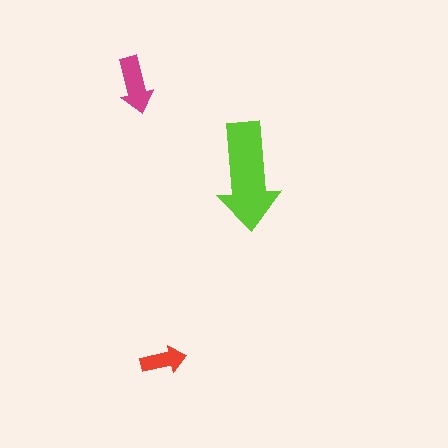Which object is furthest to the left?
The magenta arrow is leftmost.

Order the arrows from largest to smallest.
the lime one, the magenta one, the red one.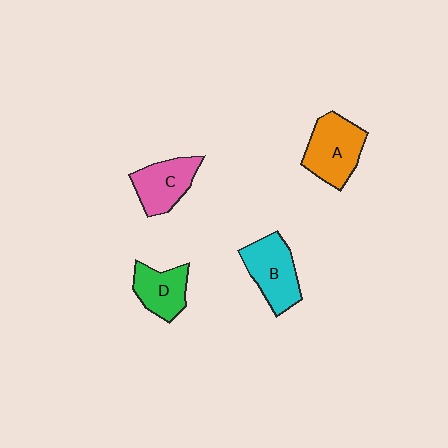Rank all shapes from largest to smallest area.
From largest to smallest: A (orange), B (cyan), C (pink), D (green).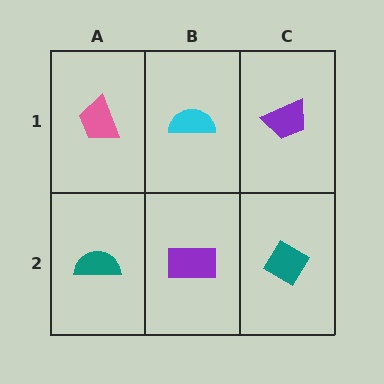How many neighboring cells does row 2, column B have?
3.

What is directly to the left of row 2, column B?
A teal semicircle.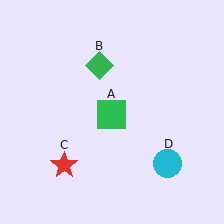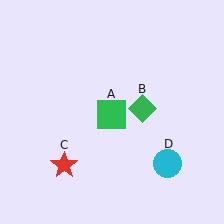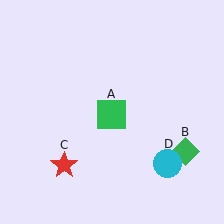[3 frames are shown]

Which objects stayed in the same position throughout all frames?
Green square (object A) and red star (object C) and cyan circle (object D) remained stationary.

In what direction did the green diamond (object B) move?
The green diamond (object B) moved down and to the right.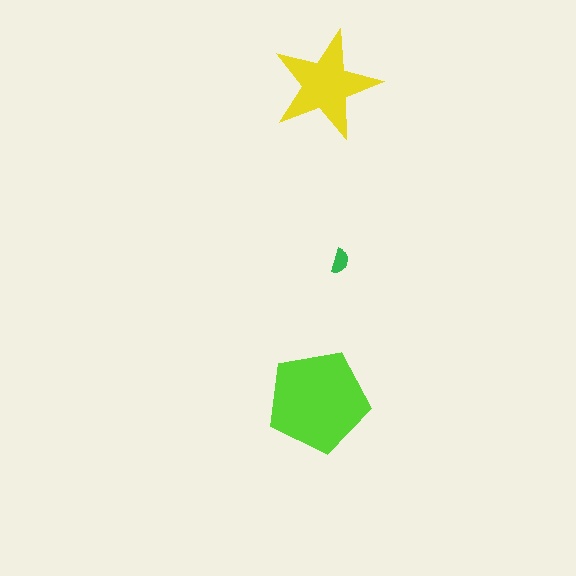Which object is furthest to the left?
The lime pentagon is leftmost.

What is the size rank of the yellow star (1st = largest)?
2nd.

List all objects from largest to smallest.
The lime pentagon, the yellow star, the green semicircle.